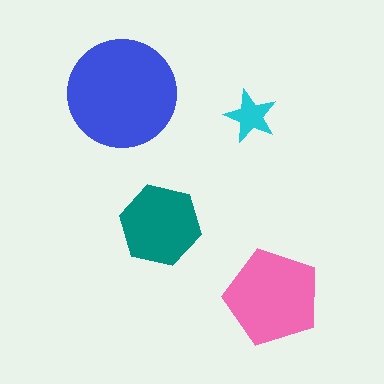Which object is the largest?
The blue circle.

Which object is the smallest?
The cyan star.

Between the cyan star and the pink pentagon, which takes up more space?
The pink pentagon.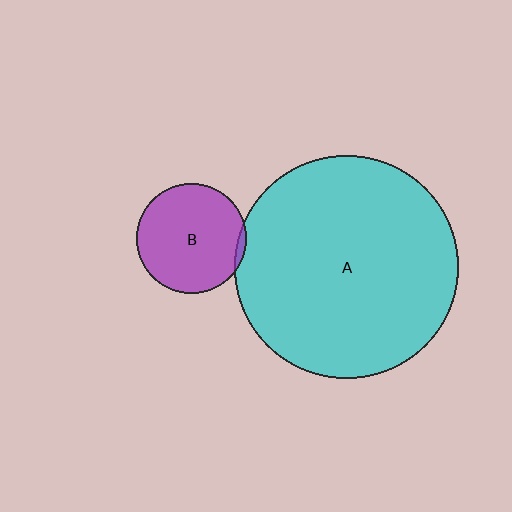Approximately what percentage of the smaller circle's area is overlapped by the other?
Approximately 5%.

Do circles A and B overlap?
Yes.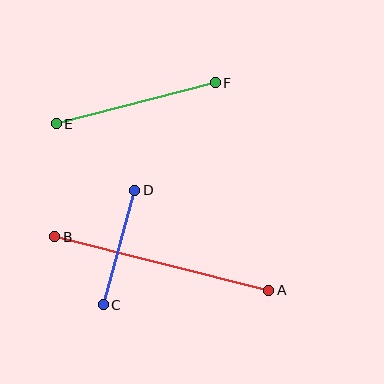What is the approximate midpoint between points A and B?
The midpoint is at approximately (162, 263) pixels.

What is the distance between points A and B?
The distance is approximately 221 pixels.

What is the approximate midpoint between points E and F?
The midpoint is at approximately (136, 103) pixels.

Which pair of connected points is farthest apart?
Points A and B are farthest apart.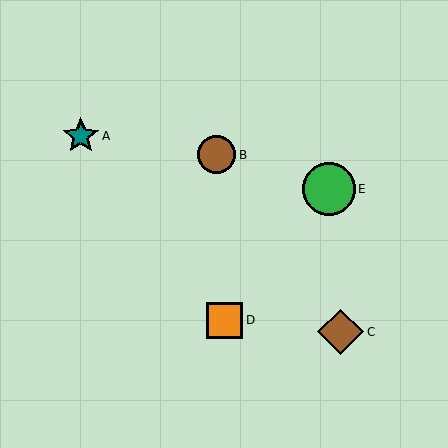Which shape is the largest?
The green circle (labeled E) is the largest.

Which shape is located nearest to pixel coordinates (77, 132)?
The teal star (labeled A) at (81, 136) is nearest to that location.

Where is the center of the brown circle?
The center of the brown circle is at (217, 155).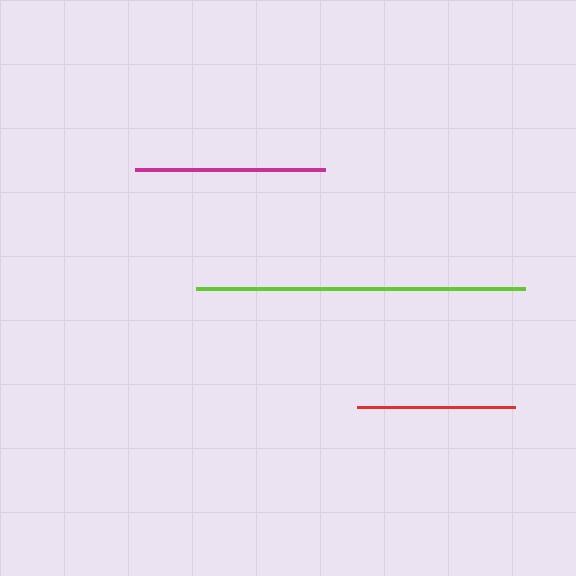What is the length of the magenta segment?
The magenta segment is approximately 190 pixels long.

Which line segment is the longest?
The lime line is the longest at approximately 329 pixels.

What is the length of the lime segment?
The lime segment is approximately 329 pixels long.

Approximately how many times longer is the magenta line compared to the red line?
The magenta line is approximately 1.2 times the length of the red line.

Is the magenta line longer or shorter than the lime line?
The lime line is longer than the magenta line.